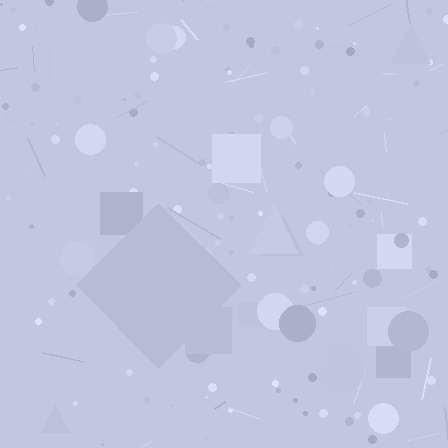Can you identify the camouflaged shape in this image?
The camouflaged shape is a diamond.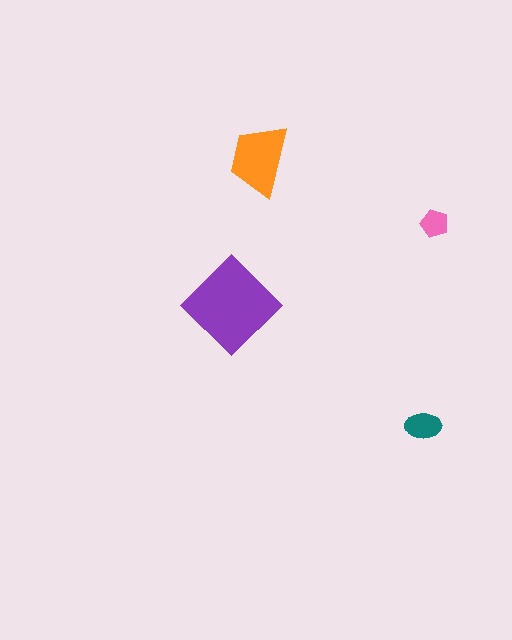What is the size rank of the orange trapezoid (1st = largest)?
2nd.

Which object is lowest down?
The teal ellipse is bottommost.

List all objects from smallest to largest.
The pink pentagon, the teal ellipse, the orange trapezoid, the purple diamond.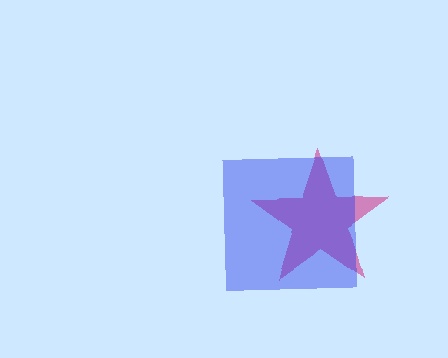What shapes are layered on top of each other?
The layered shapes are: a magenta star, a blue square.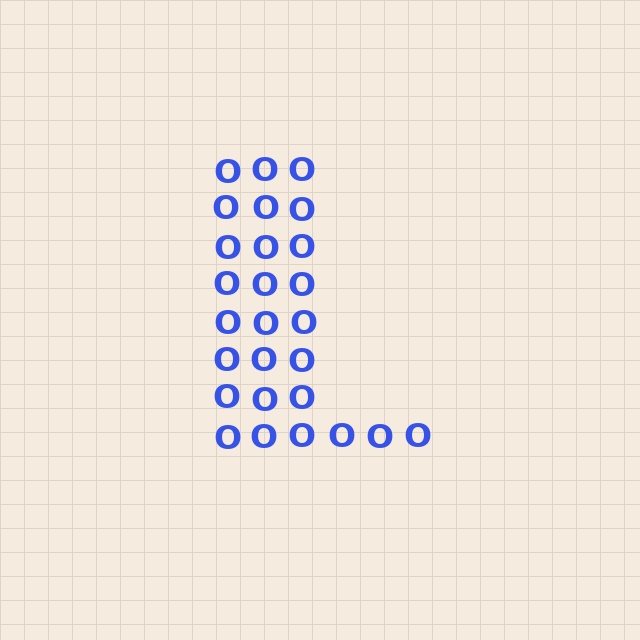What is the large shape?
The large shape is the letter L.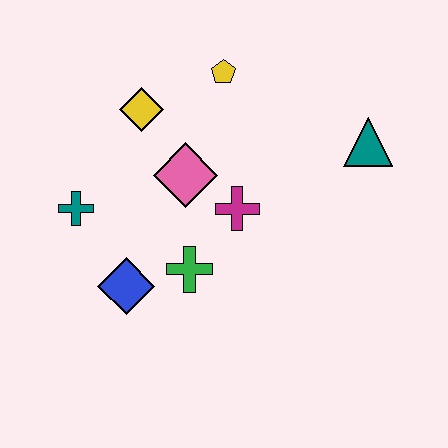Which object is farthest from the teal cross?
The teal triangle is farthest from the teal cross.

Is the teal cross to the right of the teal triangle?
No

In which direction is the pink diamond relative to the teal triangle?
The pink diamond is to the left of the teal triangle.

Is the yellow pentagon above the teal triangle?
Yes